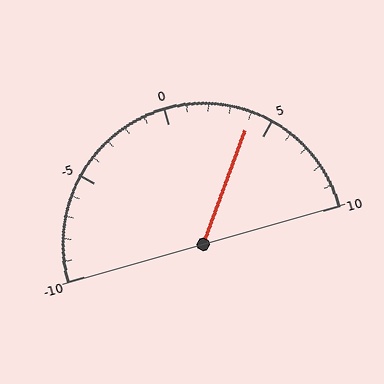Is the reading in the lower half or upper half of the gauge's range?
The reading is in the upper half of the range (-10 to 10).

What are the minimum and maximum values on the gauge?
The gauge ranges from -10 to 10.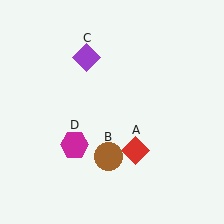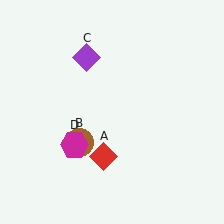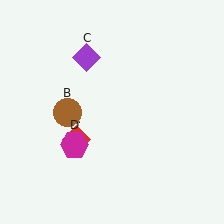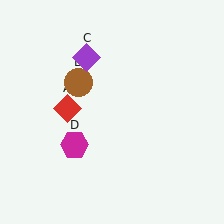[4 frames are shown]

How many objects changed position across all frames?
2 objects changed position: red diamond (object A), brown circle (object B).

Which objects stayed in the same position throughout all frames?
Purple diamond (object C) and magenta hexagon (object D) remained stationary.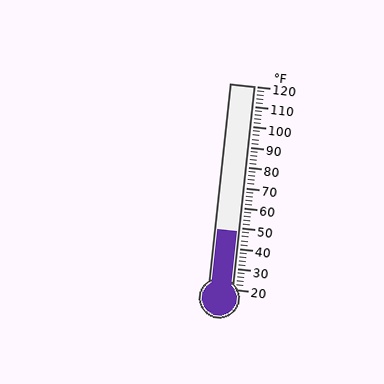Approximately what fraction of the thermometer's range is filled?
The thermometer is filled to approximately 30% of its range.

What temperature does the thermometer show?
The thermometer shows approximately 48°F.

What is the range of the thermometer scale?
The thermometer scale ranges from 20°F to 120°F.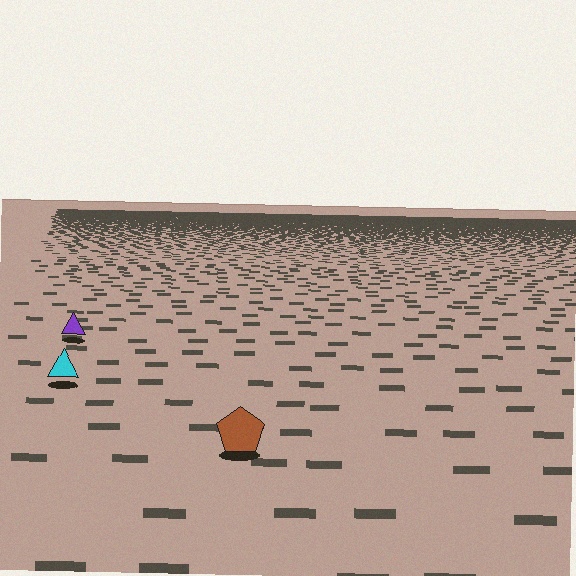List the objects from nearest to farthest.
From nearest to farthest: the brown pentagon, the cyan triangle, the purple triangle.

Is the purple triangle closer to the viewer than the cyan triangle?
No. The cyan triangle is closer — you can tell from the texture gradient: the ground texture is coarser near it.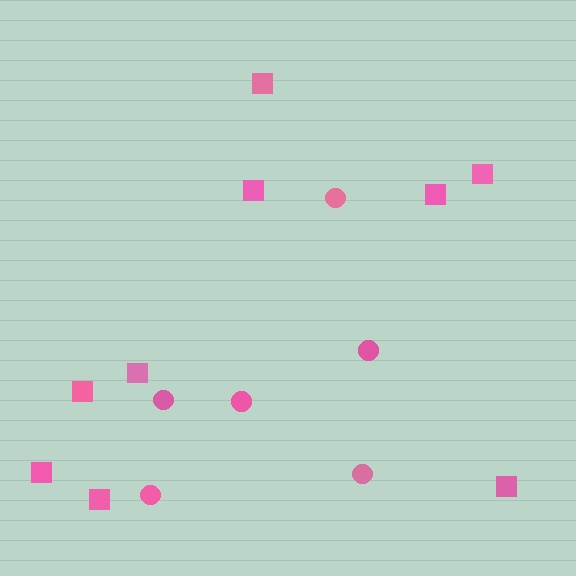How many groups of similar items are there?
There are 2 groups: one group of squares (9) and one group of circles (6).